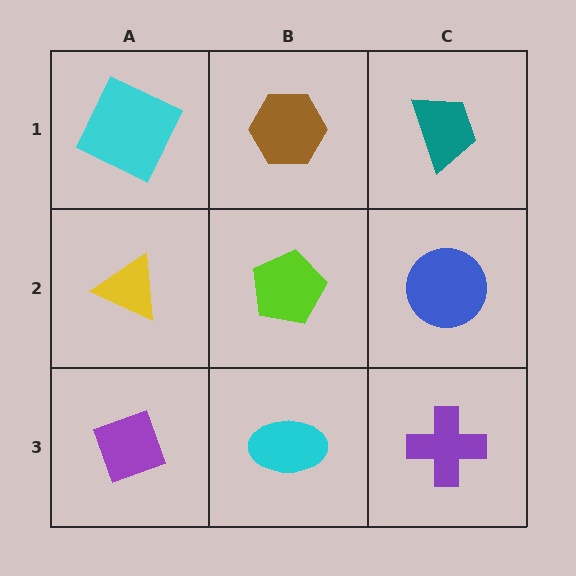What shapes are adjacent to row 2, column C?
A teal trapezoid (row 1, column C), a purple cross (row 3, column C), a lime pentagon (row 2, column B).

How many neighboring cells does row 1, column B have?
3.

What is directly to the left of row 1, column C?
A brown hexagon.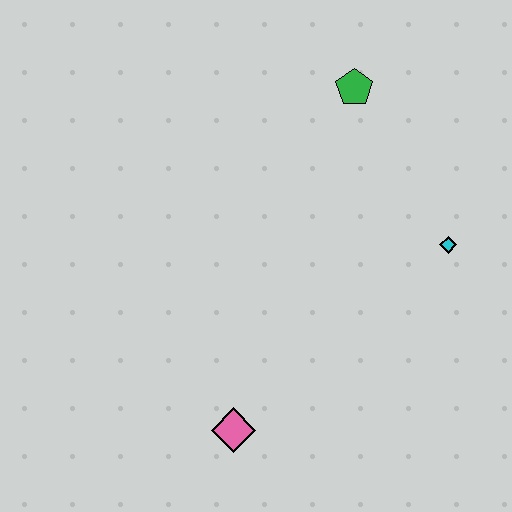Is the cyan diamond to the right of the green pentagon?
Yes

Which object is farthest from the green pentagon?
The pink diamond is farthest from the green pentagon.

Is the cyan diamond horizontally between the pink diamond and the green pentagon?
No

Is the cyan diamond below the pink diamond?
No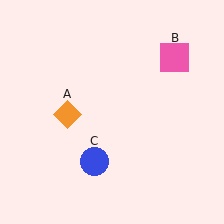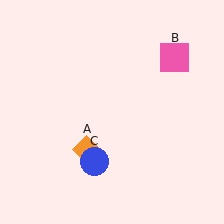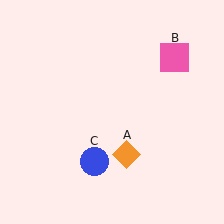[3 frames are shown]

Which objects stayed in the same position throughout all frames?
Pink square (object B) and blue circle (object C) remained stationary.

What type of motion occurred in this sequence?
The orange diamond (object A) rotated counterclockwise around the center of the scene.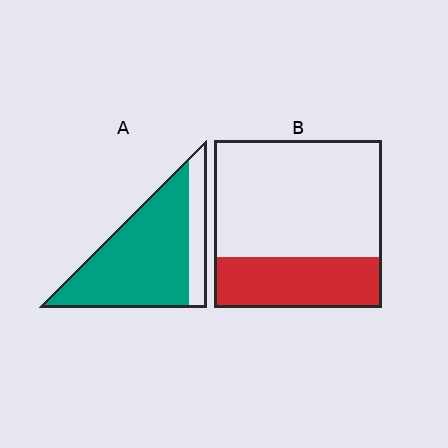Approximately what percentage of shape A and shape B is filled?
A is approximately 80% and B is approximately 30%.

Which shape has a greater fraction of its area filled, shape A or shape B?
Shape A.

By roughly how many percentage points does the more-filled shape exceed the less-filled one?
By roughly 50 percentage points (A over B).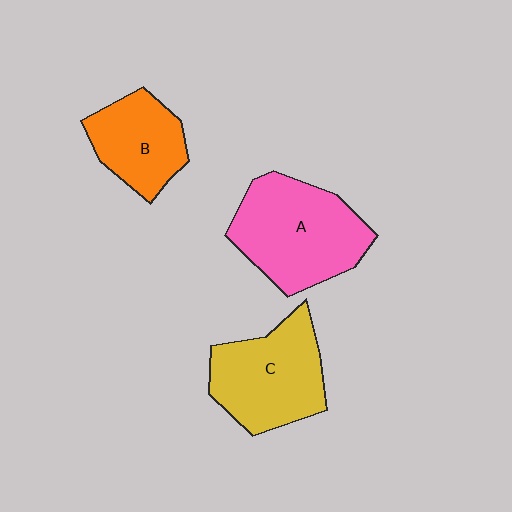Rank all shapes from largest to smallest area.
From largest to smallest: A (pink), C (yellow), B (orange).